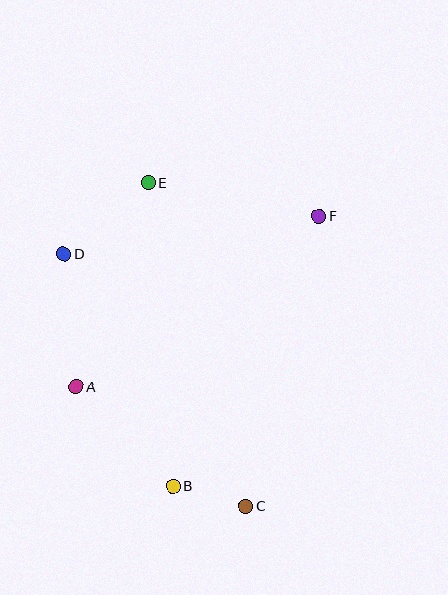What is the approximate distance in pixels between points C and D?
The distance between C and D is approximately 311 pixels.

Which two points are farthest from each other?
Points C and E are farthest from each other.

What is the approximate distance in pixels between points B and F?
The distance between B and F is approximately 307 pixels.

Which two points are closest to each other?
Points B and C are closest to each other.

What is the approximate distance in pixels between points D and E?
The distance between D and E is approximately 110 pixels.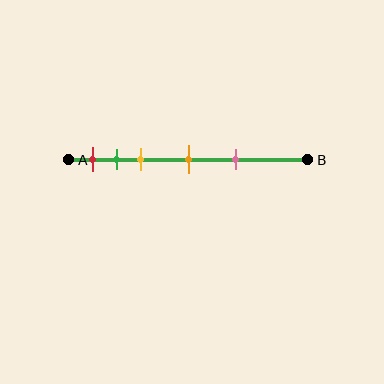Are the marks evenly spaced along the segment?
No, the marks are not evenly spaced.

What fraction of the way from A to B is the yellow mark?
The yellow mark is approximately 30% (0.3) of the way from A to B.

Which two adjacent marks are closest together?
The green and yellow marks are the closest adjacent pair.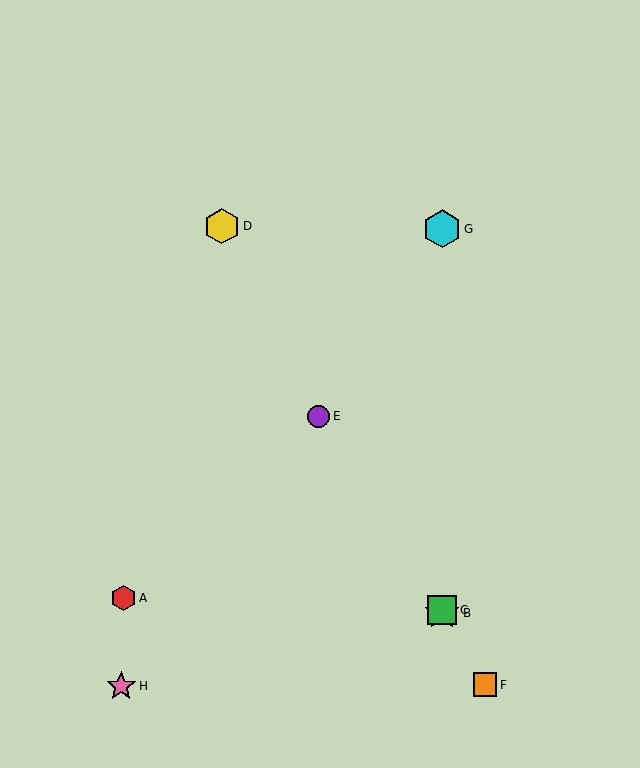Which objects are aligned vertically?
Objects B, C, G are aligned vertically.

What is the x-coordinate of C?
Object C is at x≈442.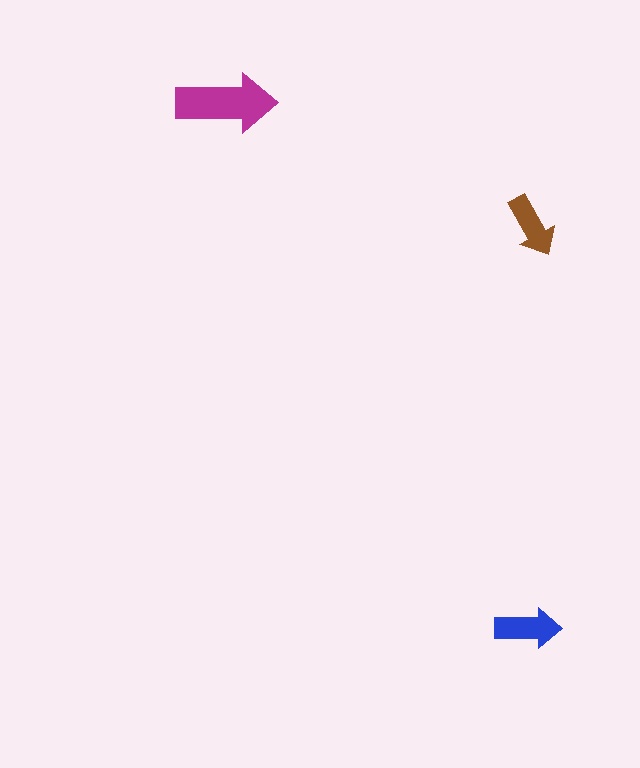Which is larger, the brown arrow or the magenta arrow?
The magenta one.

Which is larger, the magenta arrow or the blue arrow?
The magenta one.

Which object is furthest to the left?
The magenta arrow is leftmost.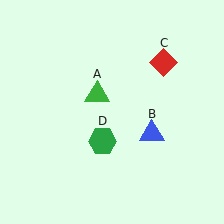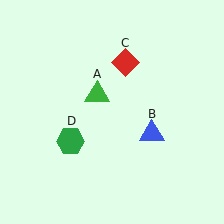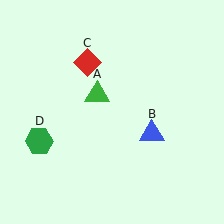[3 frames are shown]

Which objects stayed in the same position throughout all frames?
Green triangle (object A) and blue triangle (object B) remained stationary.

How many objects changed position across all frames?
2 objects changed position: red diamond (object C), green hexagon (object D).